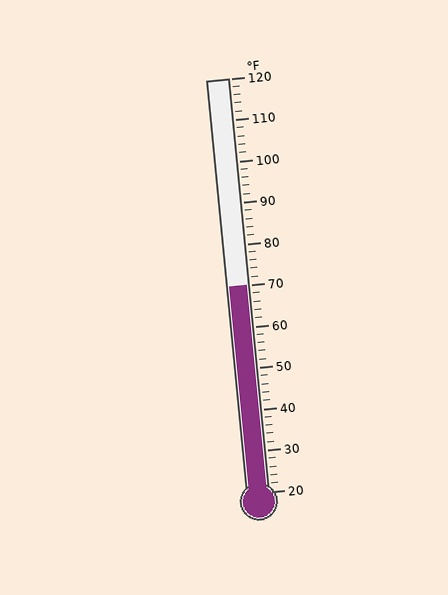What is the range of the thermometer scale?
The thermometer scale ranges from 20°F to 120°F.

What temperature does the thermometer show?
The thermometer shows approximately 70°F.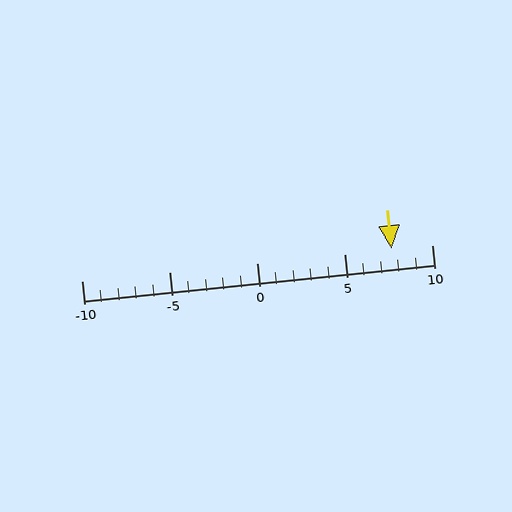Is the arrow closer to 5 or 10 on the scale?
The arrow is closer to 10.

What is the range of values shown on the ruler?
The ruler shows values from -10 to 10.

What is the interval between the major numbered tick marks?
The major tick marks are spaced 5 units apart.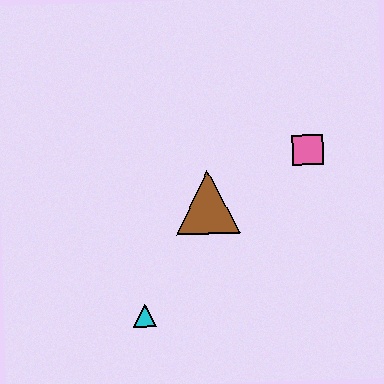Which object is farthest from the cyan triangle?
The pink square is farthest from the cyan triangle.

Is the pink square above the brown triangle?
Yes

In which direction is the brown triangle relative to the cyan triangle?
The brown triangle is above the cyan triangle.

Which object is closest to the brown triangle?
The pink square is closest to the brown triangle.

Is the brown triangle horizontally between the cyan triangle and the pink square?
Yes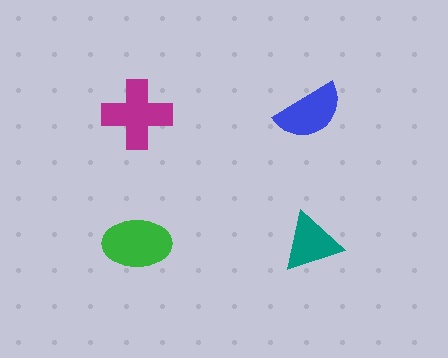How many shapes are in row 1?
2 shapes.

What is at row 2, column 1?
A green ellipse.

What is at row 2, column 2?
A teal triangle.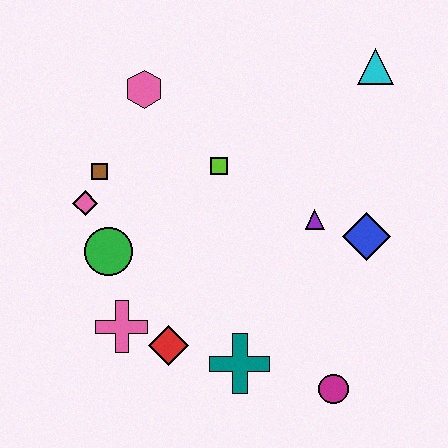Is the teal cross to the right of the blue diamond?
No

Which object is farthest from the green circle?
The cyan triangle is farthest from the green circle.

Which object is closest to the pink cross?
The red diamond is closest to the pink cross.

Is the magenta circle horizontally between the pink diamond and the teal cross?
No